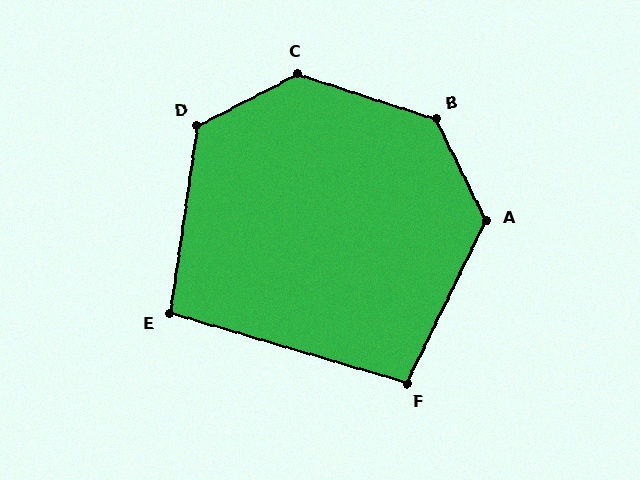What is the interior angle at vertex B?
Approximately 134 degrees (obtuse).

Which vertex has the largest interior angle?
C, at approximately 134 degrees.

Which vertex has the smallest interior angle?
E, at approximately 98 degrees.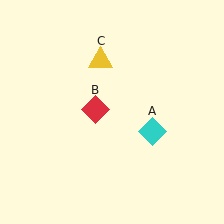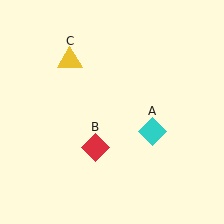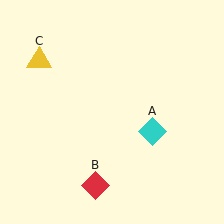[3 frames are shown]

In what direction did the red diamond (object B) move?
The red diamond (object B) moved down.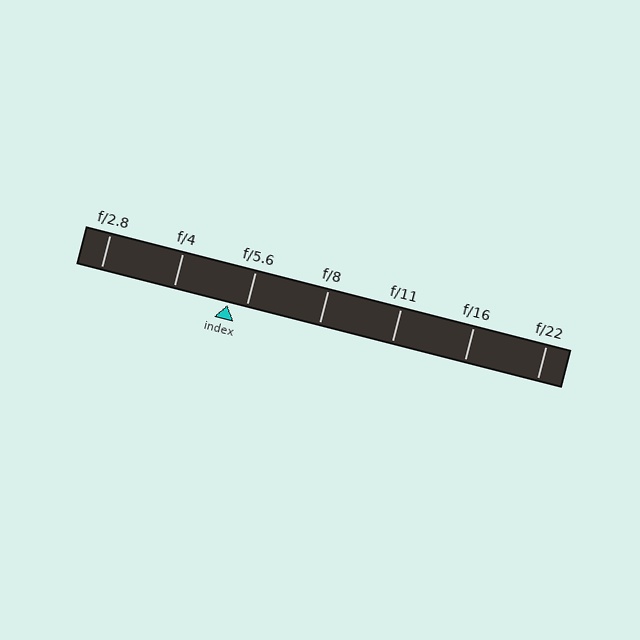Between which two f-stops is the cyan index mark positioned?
The index mark is between f/4 and f/5.6.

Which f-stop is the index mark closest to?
The index mark is closest to f/5.6.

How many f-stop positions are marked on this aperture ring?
There are 7 f-stop positions marked.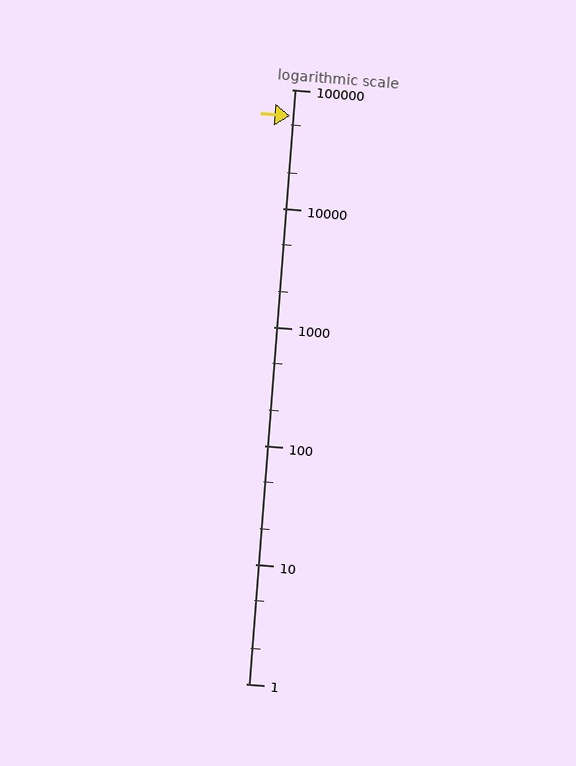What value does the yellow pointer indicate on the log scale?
The pointer indicates approximately 60000.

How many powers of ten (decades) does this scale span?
The scale spans 5 decades, from 1 to 100000.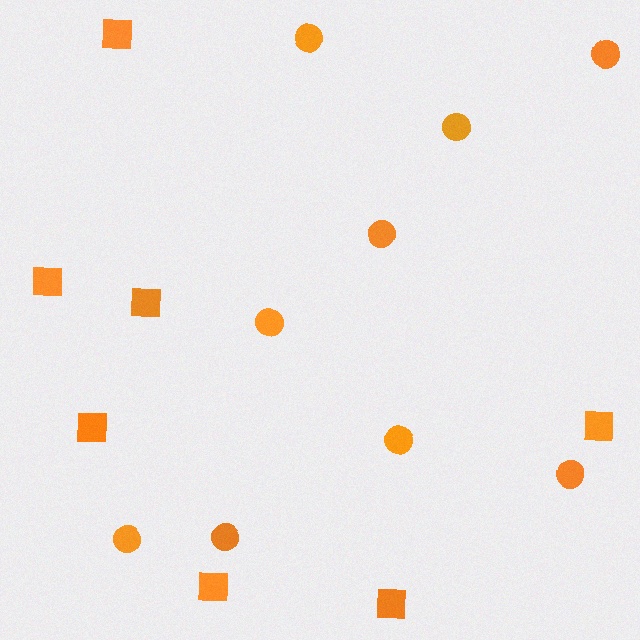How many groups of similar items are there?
There are 2 groups: one group of circles (9) and one group of squares (7).